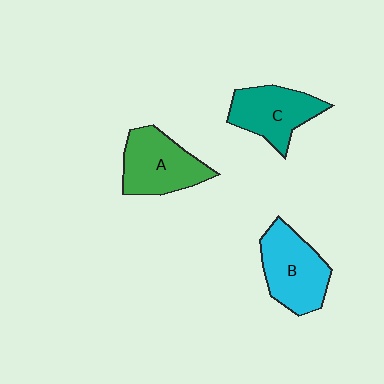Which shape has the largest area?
Shape B (cyan).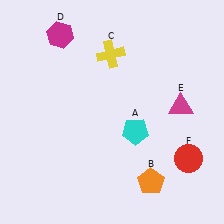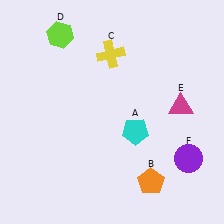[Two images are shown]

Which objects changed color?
D changed from magenta to lime. F changed from red to purple.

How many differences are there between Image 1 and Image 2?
There are 2 differences between the two images.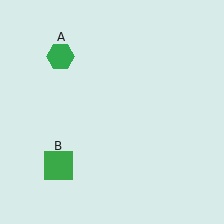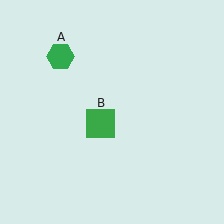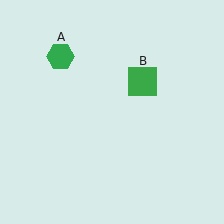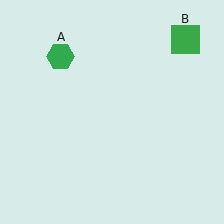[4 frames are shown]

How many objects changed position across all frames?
1 object changed position: green square (object B).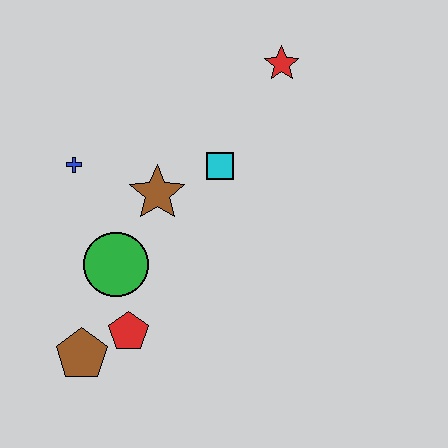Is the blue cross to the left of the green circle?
Yes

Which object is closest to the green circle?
The red pentagon is closest to the green circle.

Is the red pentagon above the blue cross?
No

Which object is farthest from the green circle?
The red star is farthest from the green circle.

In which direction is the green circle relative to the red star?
The green circle is below the red star.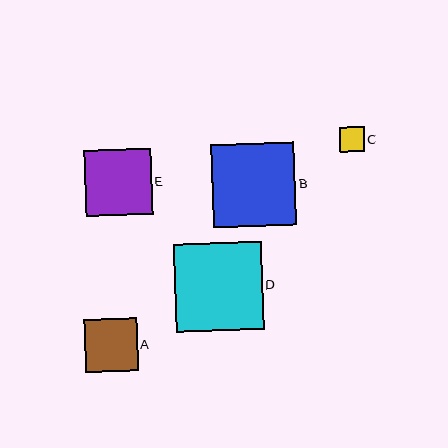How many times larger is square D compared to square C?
Square D is approximately 3.5 times the size of square C.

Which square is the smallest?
Square C is the smallest with a size of approximately 25 pixels.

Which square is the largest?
Square D is the largest with a size of approximately 88 pixels.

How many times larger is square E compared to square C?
Square E is approximately 2.6 times the size of square C.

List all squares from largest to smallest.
From largest to smallest: D, B, E, A, C.